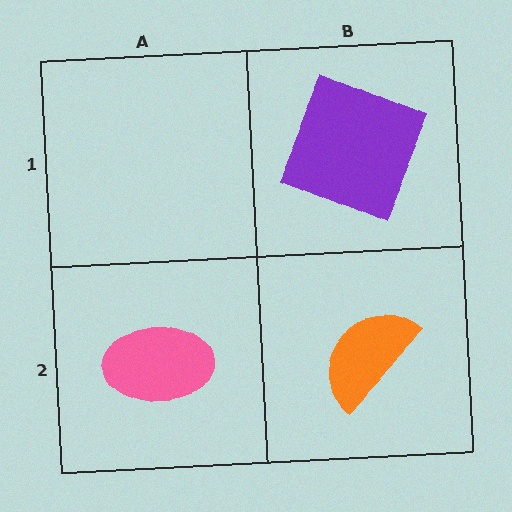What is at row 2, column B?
An orange semicircle.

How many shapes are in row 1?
1 shape.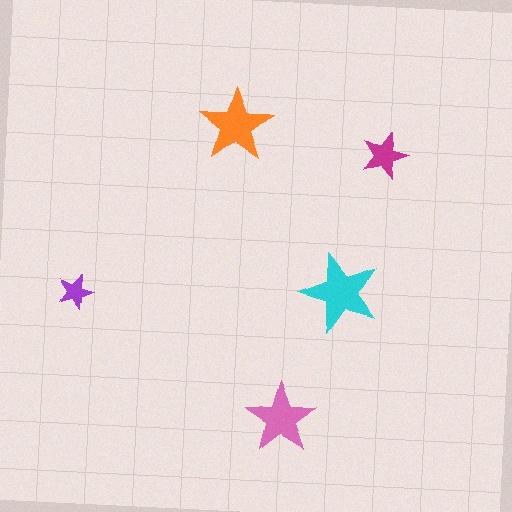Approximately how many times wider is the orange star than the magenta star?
About 1.5 times wider.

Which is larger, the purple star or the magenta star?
The magenta one.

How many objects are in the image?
There are 5 objects in the image.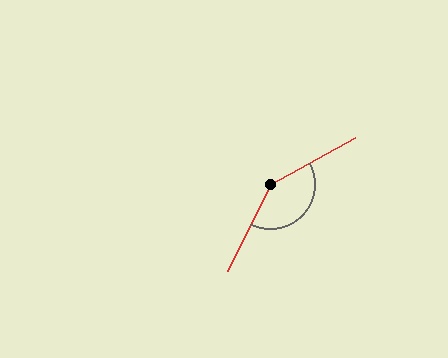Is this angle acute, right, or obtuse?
It is obtuse.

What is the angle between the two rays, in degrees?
Approximately 145 degrees.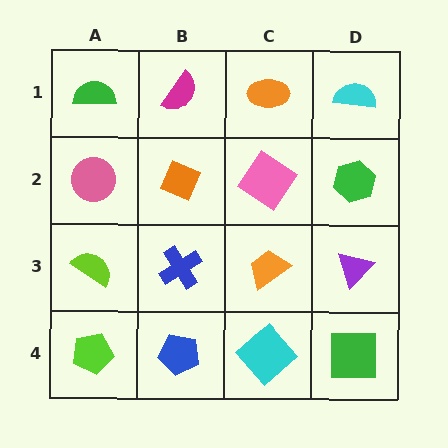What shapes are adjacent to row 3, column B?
An orange diamond (row 2, column B), a blue pentagon (row 4, column B), a lime semicircle (row 3, column A), an orange trapezoid (row 3, column C).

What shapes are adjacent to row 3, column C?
A pink diamond (row 2, column C), a cyan diamond (row 4, column C), a blue cross (row 3, column B), a purple triangle (row 3, column D).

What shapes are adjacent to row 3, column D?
A green hexagon (row 2, column D), a green square (row 4, column D), an orange trapezoid (row 3, column C).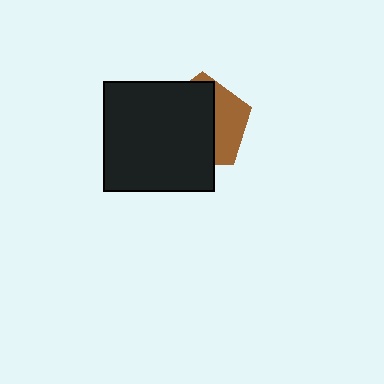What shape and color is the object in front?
The object in front is a black rectangle.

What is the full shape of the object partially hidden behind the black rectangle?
The partially hidden object is a brown pentagon.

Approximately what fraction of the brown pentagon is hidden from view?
Roughly 65% of the brown pentagon is hidden behind the black rectangle.